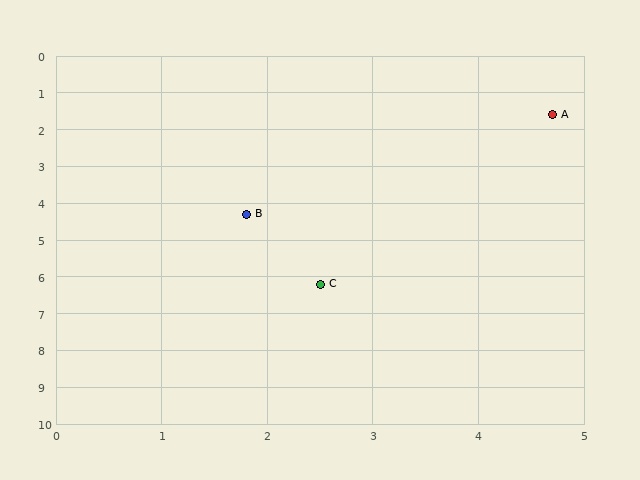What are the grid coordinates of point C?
Point C is at approximately (2.5, 6.2).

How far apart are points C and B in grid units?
Points C and B are about 2.0 grid units apart.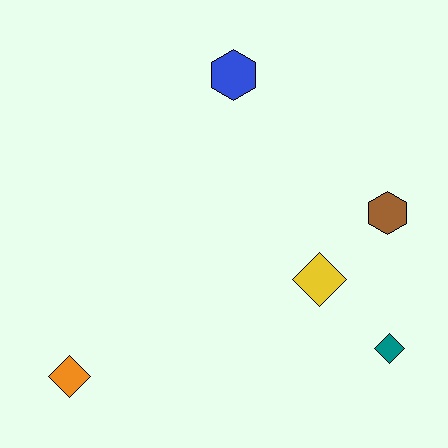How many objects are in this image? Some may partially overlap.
There are 5 objects.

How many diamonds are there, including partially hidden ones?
There are 3 diamonds.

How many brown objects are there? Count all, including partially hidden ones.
There is 1 brown object.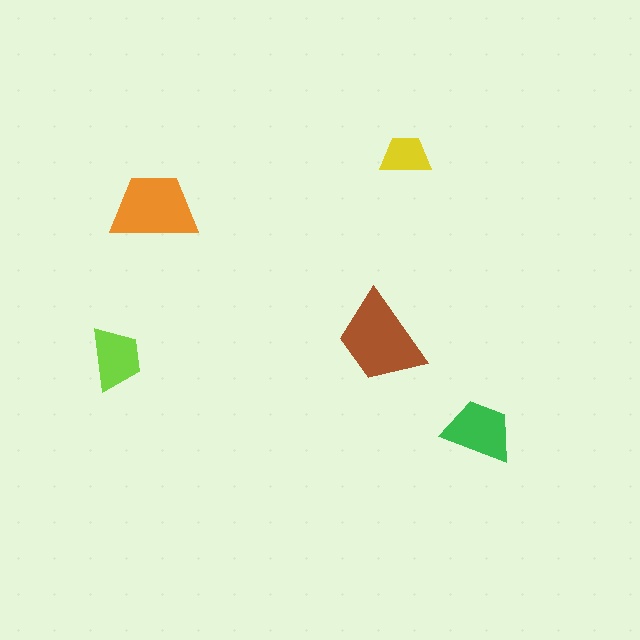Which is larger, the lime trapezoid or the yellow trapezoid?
The lime one.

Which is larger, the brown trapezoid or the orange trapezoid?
The brown one.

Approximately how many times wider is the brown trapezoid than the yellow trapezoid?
About 2 times wider.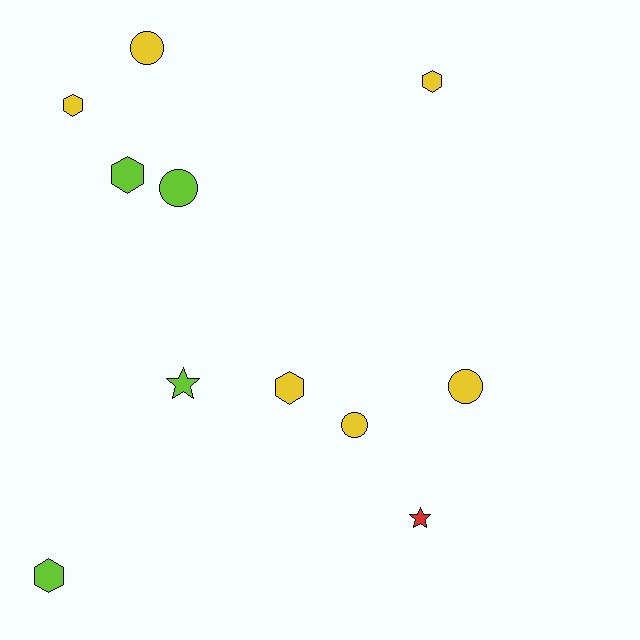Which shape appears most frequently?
Hexagon, with 5 objects.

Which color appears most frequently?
Yellow, with 6 objects.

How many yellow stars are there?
There are no yellow stars.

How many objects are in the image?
There are 11 objects.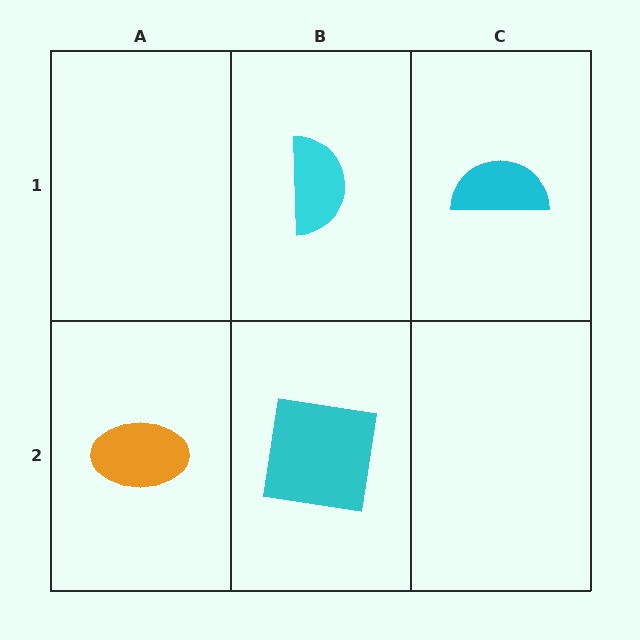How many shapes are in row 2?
2 shapes.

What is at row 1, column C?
A cyan semicircle.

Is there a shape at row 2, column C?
No, that cell is empty.